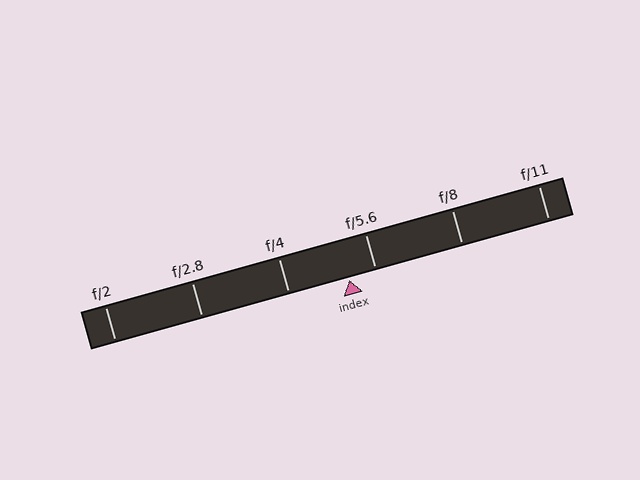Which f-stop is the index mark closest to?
The index mark is closest to f/5.6.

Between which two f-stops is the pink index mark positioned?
The index mark is between f/4 and f/5.6.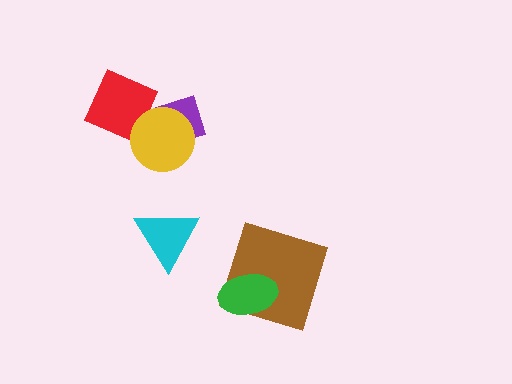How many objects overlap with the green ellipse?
1 object overlaps with the green ellipse.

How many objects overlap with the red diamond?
2 objects overlap with the red diamond.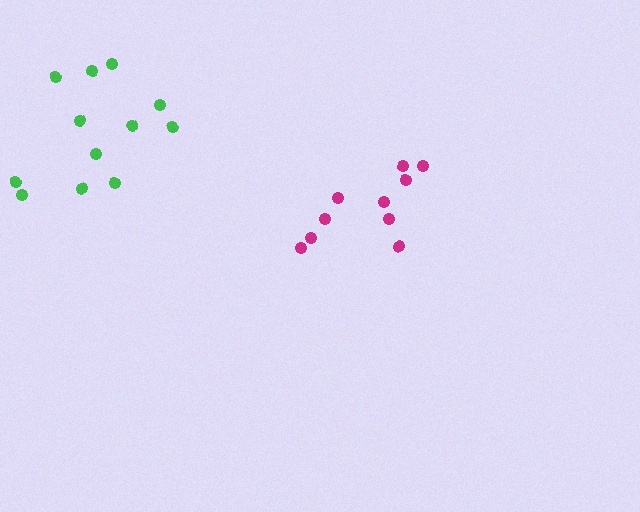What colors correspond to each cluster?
The clusters are colored: magenta, green.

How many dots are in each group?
Group 1: 10 dots, Group 2: 12 dots (22 total).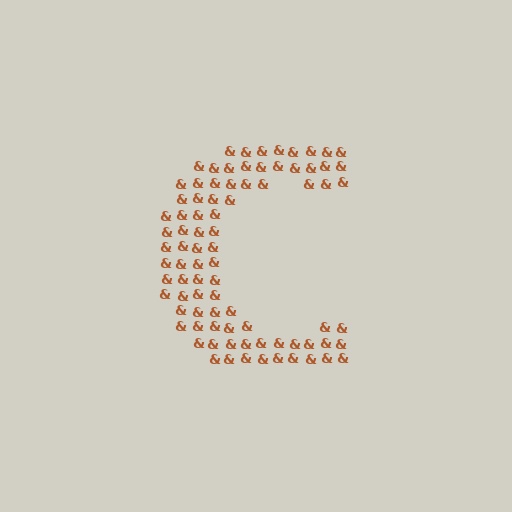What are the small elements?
The small elements are ampersands.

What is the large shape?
The large shape is the letter C.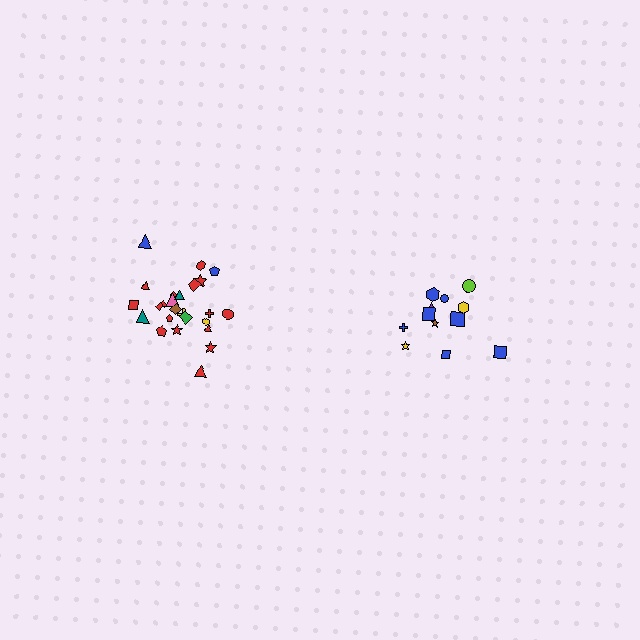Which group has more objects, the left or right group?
The left group.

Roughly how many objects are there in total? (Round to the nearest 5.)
Roughly 35 objects in total.